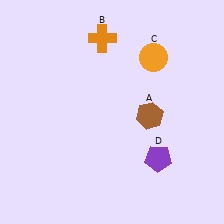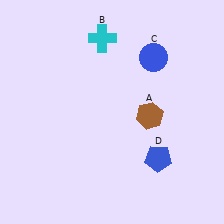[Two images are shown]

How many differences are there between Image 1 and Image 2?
There are 3 differences between the two images.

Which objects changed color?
B changed from orange to cyan. C changed from orange to blue. D changed from purple to blue.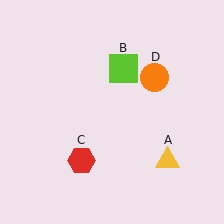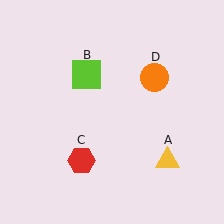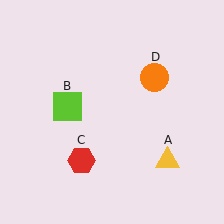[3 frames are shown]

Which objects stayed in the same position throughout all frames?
Yellow triangle (object A) and red hexagon (object C) and orange circle (object D) remained stationary.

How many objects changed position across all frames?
1 object changed position: lime square (object B).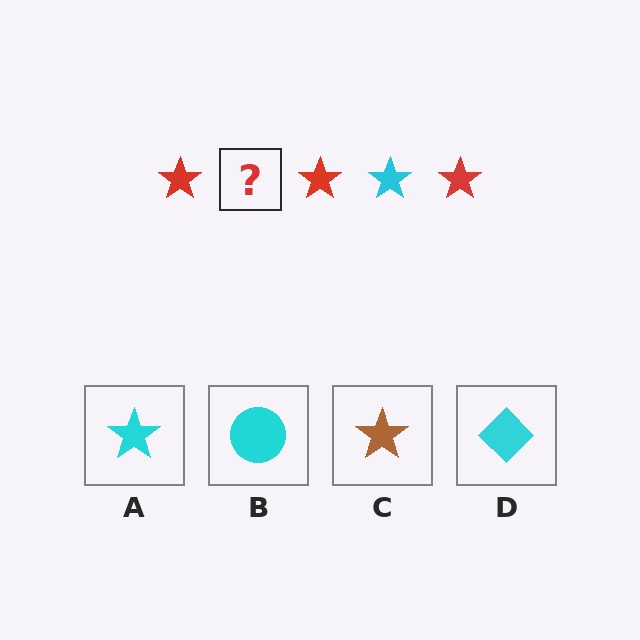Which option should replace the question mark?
Option A.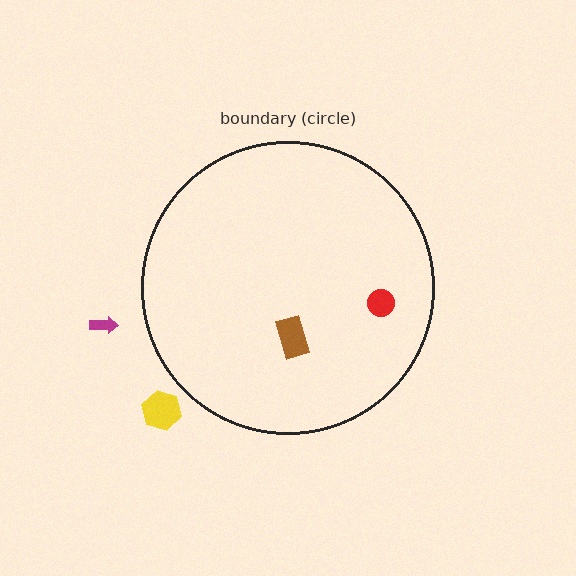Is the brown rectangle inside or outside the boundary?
Inside.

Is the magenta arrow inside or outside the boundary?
Outside.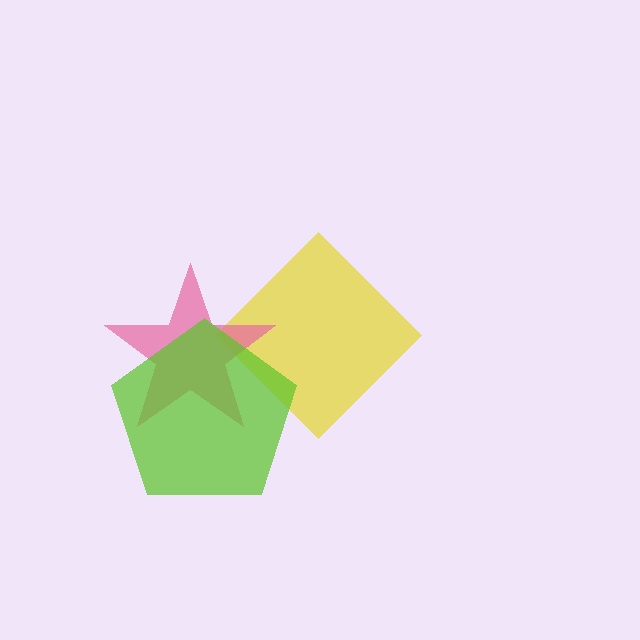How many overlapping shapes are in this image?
There are 3 overlapping shapes in the image.